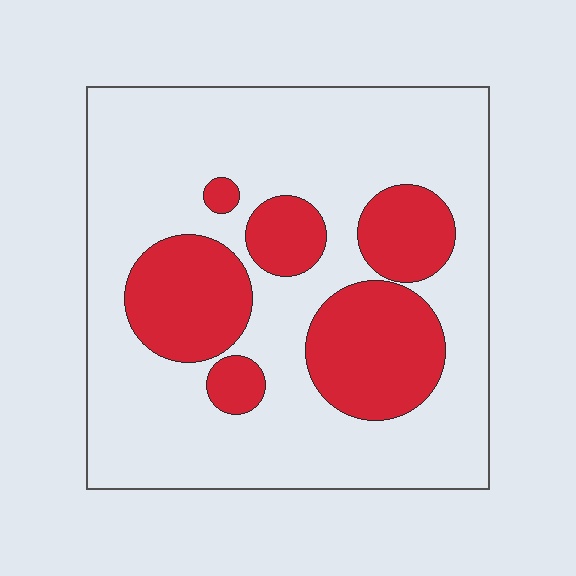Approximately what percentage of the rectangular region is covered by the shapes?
Approximately 30%.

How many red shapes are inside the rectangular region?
6.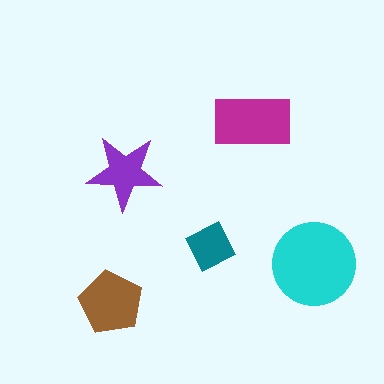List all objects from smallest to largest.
The teal diamond, the purple star, the brown pentagon, the magenta rectangle, the cyan circle.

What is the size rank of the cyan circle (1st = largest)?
1st.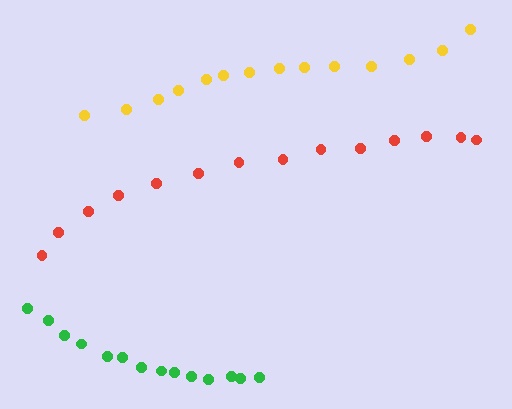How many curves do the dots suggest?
There are 3 distinct paths.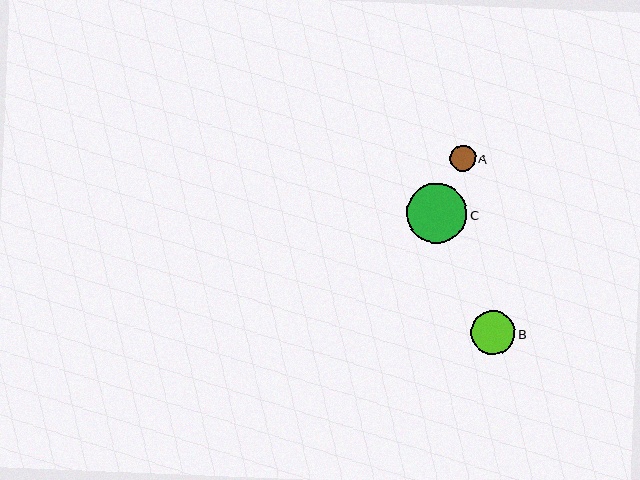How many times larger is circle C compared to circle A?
Circle C is approximately 2.3 times the size of circle A.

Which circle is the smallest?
Circle A is the smallest with a size of approximately 26 pixels.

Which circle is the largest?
Circle C is the largest with a size of approximately 60 pixels.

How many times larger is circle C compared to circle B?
Circle C is approximately 1.3 times the size of circle B.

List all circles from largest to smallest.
From largest to smallest: C, B, A.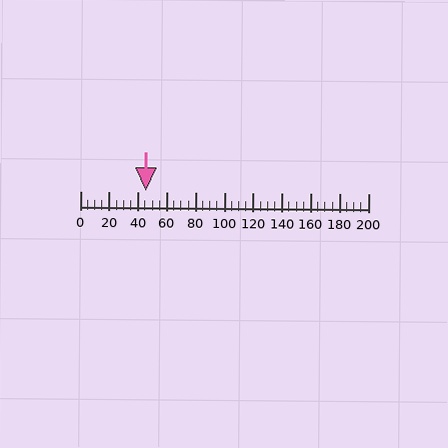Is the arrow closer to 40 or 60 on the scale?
The arrow is closer to 40.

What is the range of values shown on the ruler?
The ruler shows values from 0 to 200.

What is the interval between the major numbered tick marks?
The major tick marks are spaced 20 units apart.